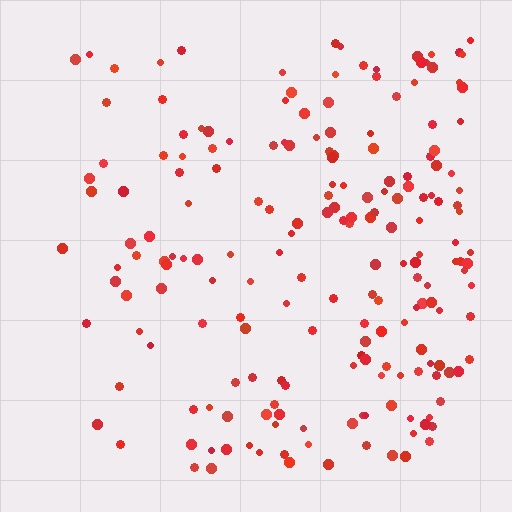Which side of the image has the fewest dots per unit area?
The left.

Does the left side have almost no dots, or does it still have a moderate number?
Still a moderate number, just noticeably fewer than the right.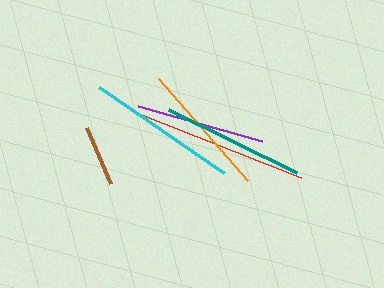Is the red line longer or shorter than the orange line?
The red line is longer than the orange line.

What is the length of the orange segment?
The orange segment is approximately 136 pixels long.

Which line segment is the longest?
The red line is the longest at approximately 182 pixels.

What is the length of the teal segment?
The teal segment is approximately 142 pixels long.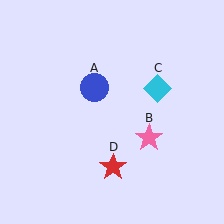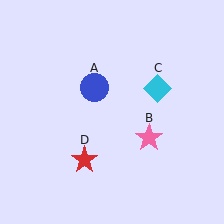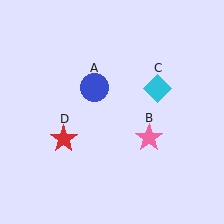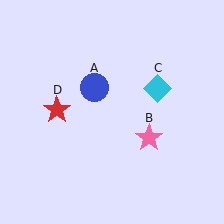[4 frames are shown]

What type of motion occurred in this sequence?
The red star (object D) rotated clockwise around the center of the scene.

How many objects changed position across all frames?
1 object changed position: red star (object D).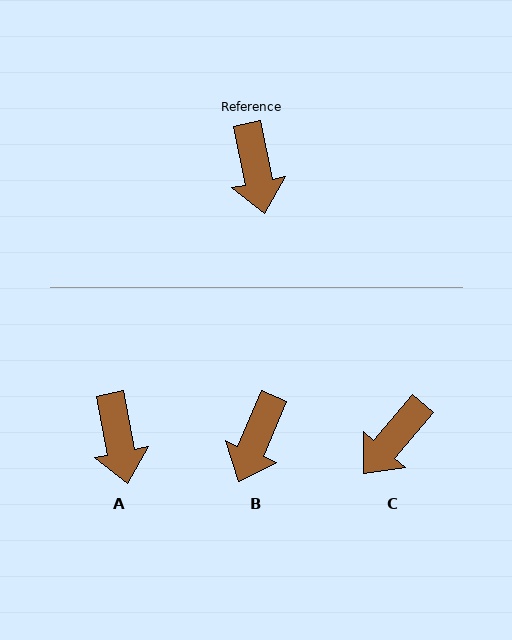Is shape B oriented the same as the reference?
No, it is off by about 34 degrees.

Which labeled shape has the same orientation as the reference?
A.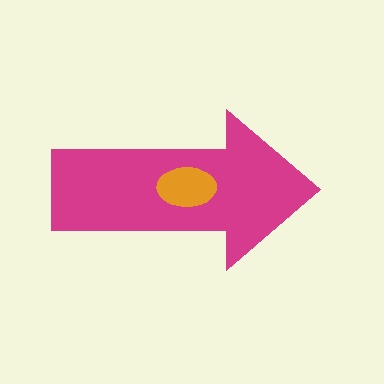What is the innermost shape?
The orange ellipse.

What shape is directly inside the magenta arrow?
The orange ellipse.